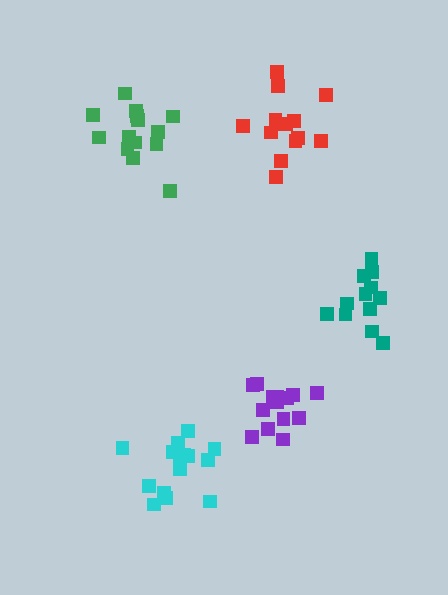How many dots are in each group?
Group 1: 14 dots, Group 2: 14 dots, Group 3: 14 dots, Group 4: 16 dots, Group 5: 12 dots (70 total).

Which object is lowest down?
The cyan cluster is bottommost.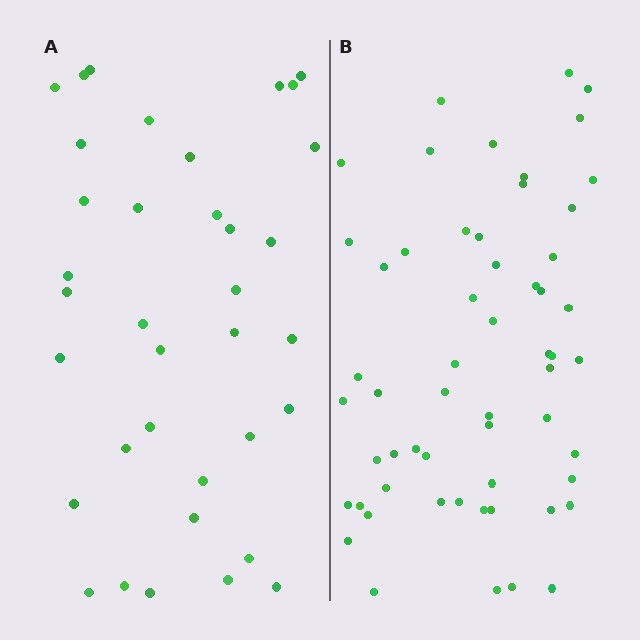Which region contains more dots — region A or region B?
Region B (the right region) has more dots.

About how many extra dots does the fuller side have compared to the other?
Region B has approximately 20 more dots than region A.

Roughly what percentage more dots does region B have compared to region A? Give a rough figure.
About 60% more.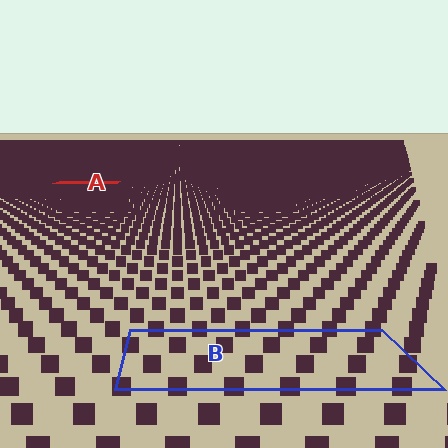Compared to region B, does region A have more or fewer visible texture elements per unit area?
Region A has more texture elements per unit area — they are packed more densely because it is farther away.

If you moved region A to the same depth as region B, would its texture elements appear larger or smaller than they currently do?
They would appear larger. At a closer depth, the same texture elements are projected at a bigger on-screen size.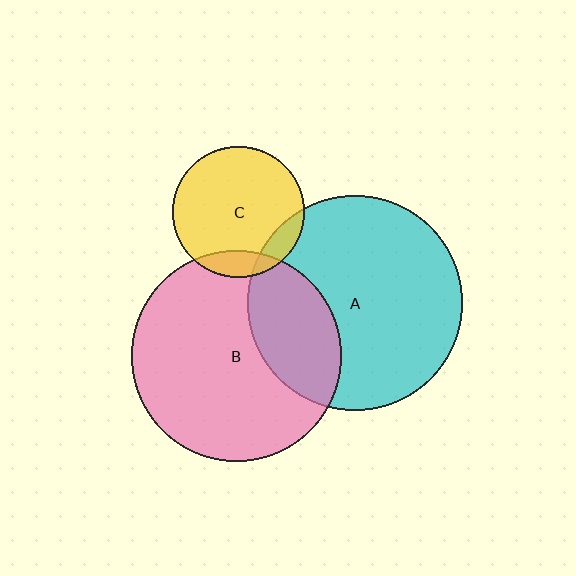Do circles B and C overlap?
Yes.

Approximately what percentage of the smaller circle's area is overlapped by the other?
Approximately 10%.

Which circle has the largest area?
Circle A (cyan).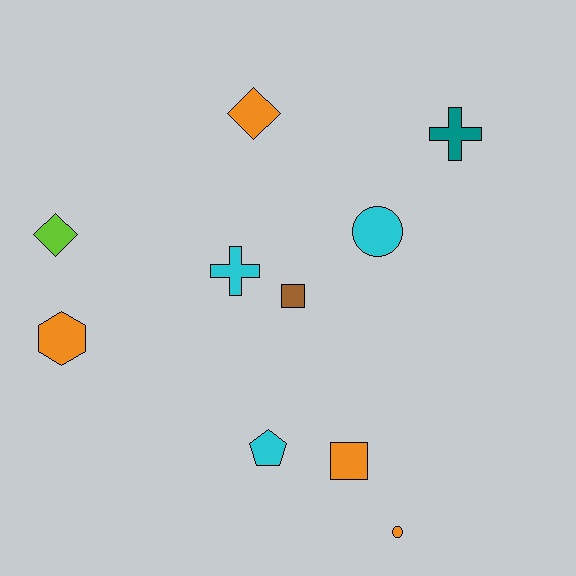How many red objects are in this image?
There are no red objects.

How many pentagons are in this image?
There is 1 pentagon.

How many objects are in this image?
There are 10 objects.